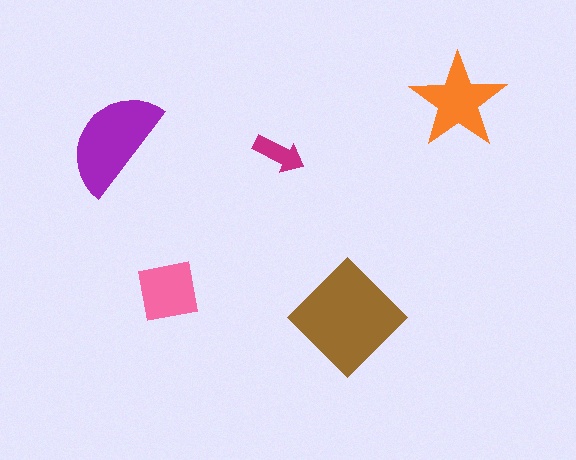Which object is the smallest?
The magenta arrow.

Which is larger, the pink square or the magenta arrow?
The pink square.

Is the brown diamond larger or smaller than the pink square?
Larger.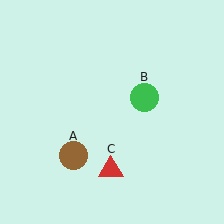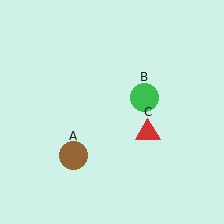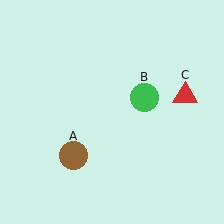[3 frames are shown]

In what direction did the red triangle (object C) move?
The red triangle (object C) moved up and to the right.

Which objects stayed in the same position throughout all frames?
Brown circle (object A) and green circle (object B) remained stationary.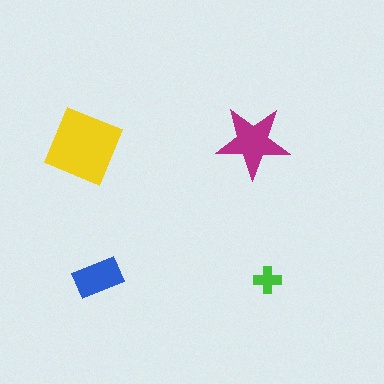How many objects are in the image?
There are 4 objects in the image.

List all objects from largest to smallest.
The yellow square, the magenta star, the blue rectangle, the green cross.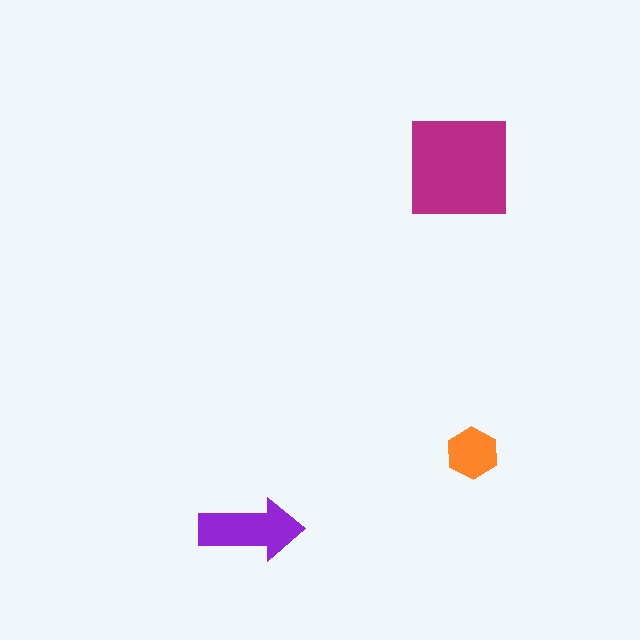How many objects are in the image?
There are 3 objects in the image.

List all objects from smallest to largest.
The orange hexagon, the purple arrow, the magenta square.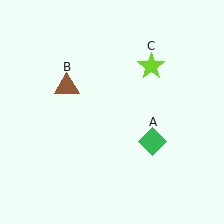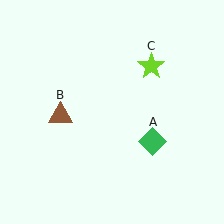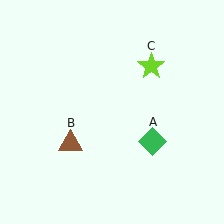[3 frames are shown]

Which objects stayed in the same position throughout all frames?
Green diamond (object A) and lime star (object C) remained stationary.